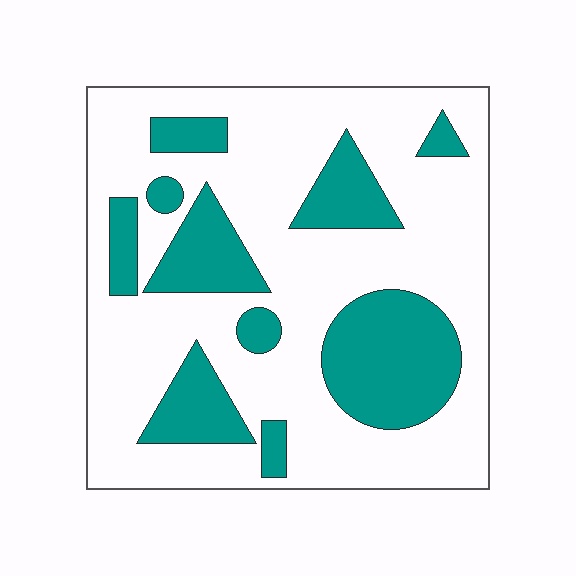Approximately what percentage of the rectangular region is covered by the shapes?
Approximately 30%.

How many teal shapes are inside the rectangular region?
10.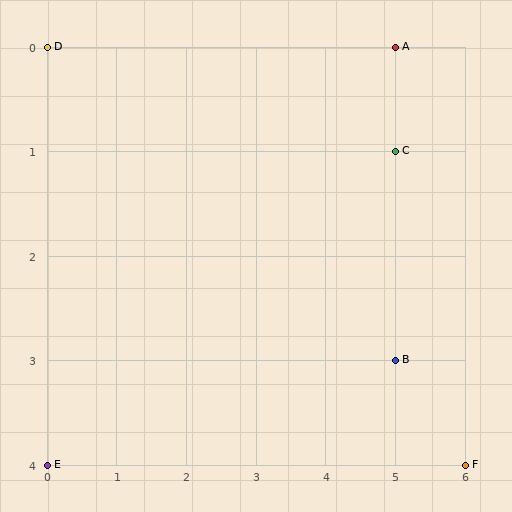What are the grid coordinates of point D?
Point D is at grid coordinates (0, 0).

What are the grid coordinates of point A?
Point A is at grid coordinates (5, 0).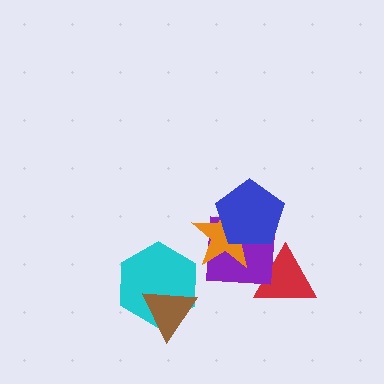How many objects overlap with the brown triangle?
1 object overlaps with the brown triangle.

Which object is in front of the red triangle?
The purple square is in front of the red triangle.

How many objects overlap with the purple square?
3 objects overlap with the purple square.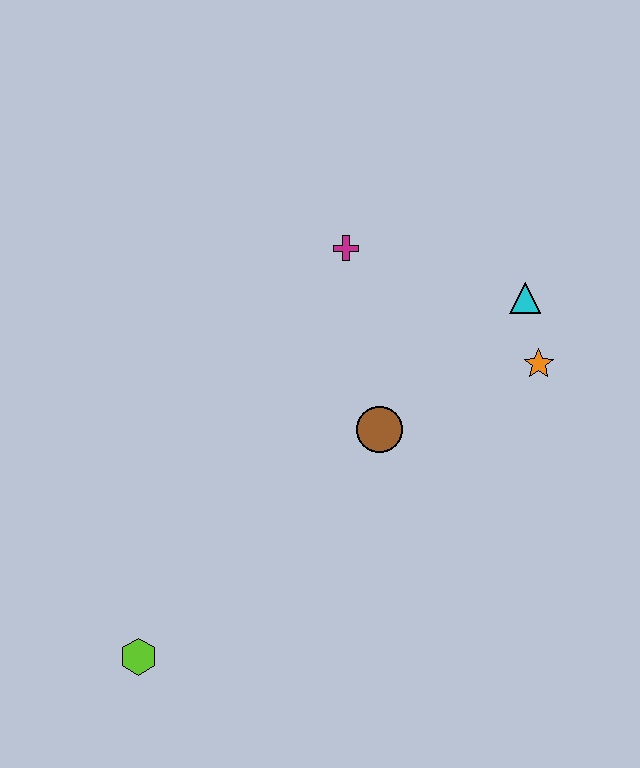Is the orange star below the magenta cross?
Yes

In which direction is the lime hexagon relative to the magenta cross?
The lime hexagon is below the magenta cross.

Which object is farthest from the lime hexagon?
The cyan triangle is farthest from the lime hexagon.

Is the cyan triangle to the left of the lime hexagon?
No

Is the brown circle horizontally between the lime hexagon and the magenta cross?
No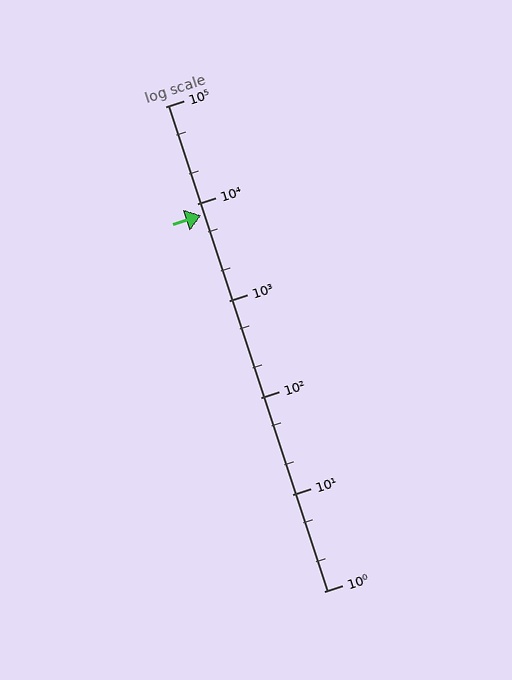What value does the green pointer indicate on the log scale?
The pointer indicates approximately 7500.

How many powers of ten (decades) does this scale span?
The scale spans 5 decades, from 1 to 100000.